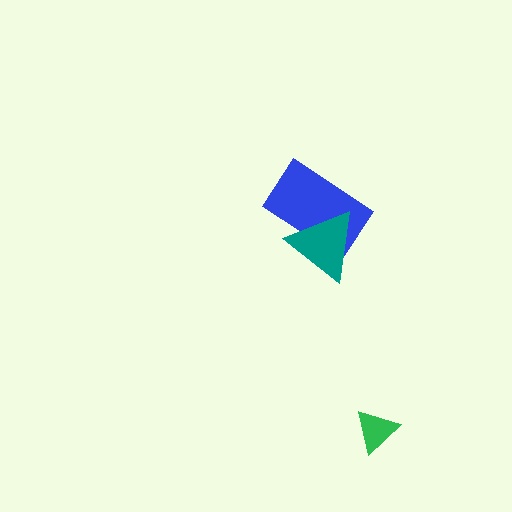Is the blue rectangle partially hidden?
Yes, it is partially covered by another shape.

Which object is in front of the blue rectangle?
The teal triangle is in front of the blue rectangle.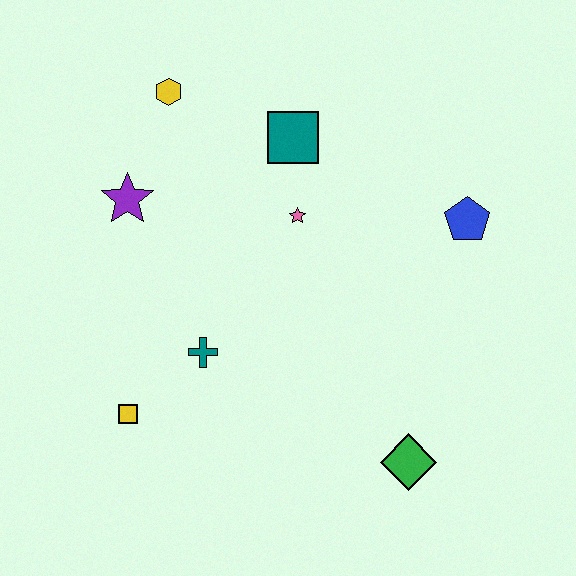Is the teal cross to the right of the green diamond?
No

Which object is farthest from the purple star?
The green diamond is farthest from the purple star.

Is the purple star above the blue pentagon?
Yes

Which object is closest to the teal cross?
The yellow square is closest to the teal cross.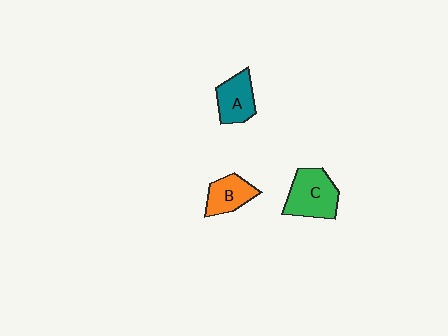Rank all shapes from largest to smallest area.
From largest to smallest: C (green), A (teal), B (orange).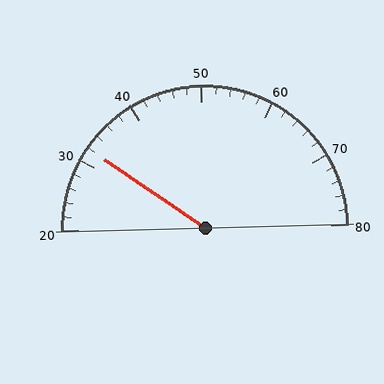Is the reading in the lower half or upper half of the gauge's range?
The reading is in the lower half of the range (20 to 80).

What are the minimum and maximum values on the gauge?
The gauge ranges from 20 to 80.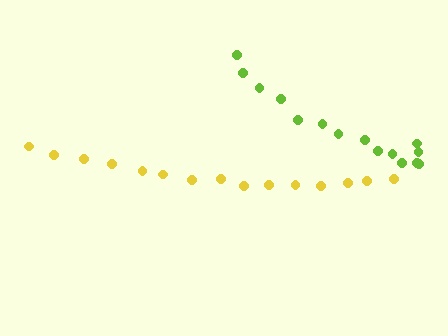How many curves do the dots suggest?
There are 2 distinct paths.